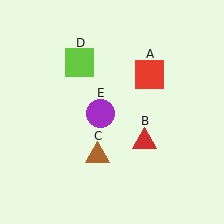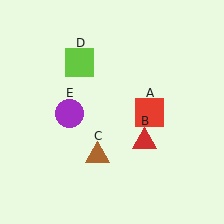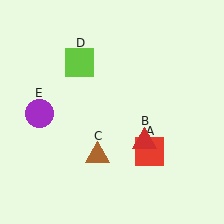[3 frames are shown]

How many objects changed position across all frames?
2 objects changed position: red square (object A), purple circle (object E).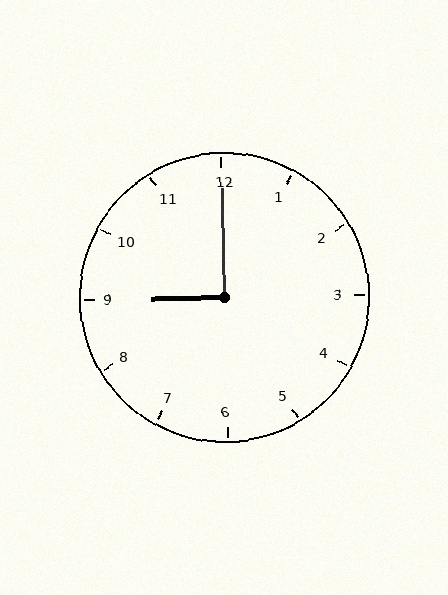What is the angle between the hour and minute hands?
Approximately 90 degrees.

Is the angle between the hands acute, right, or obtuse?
It is right.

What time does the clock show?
9:00.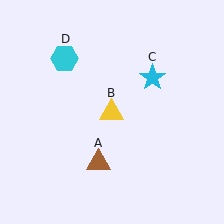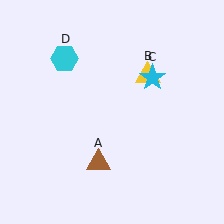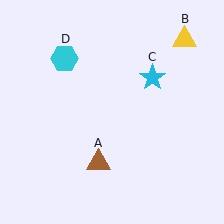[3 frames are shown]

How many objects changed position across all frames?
1 object changed position: yellow triangle (object B).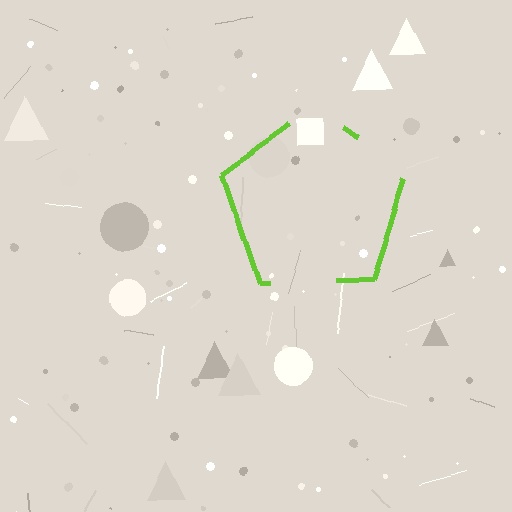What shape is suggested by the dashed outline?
The dashed outline suggests a pentagon.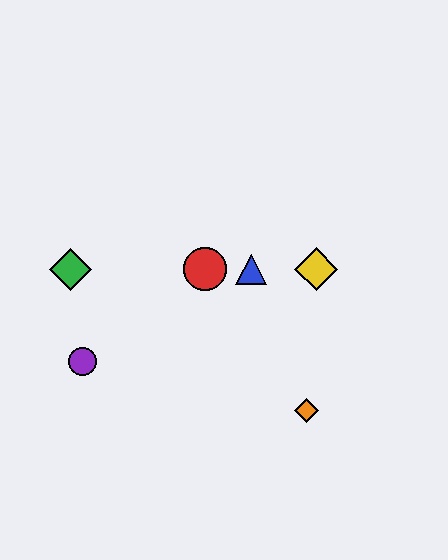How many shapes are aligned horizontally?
4 shapes (the red circle, the blue triangle, the green diamond, the yellow diamond) are aligned horizontally.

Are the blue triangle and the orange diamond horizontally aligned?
No, the blue triangle is at y≈269 and the orange diamond is at y≈411.